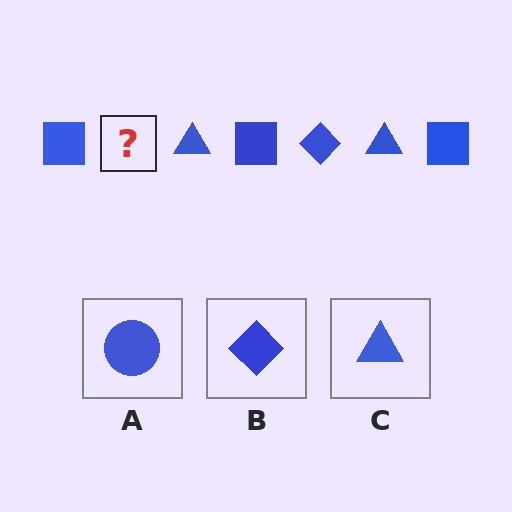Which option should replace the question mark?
Option B.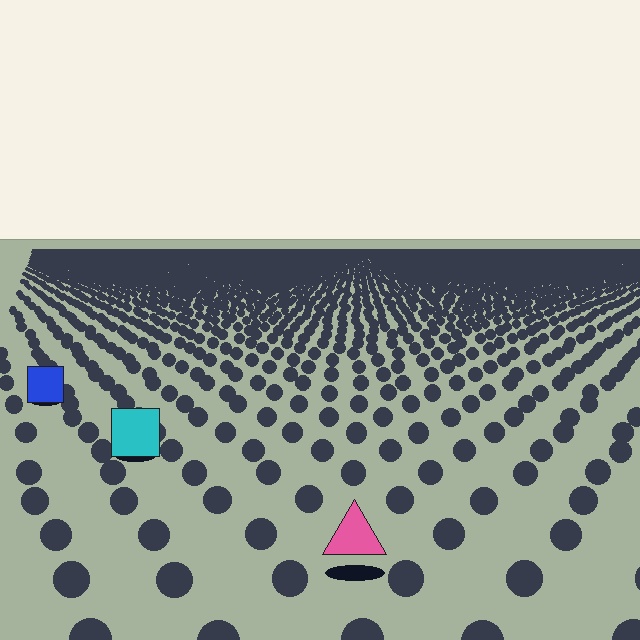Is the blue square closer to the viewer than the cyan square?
No. The cyan square is closer — you can tell from the texture gradient: the ground texture is coarser near it.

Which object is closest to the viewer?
The pink triangle is closest. The texture marks near it are larger and more spread out.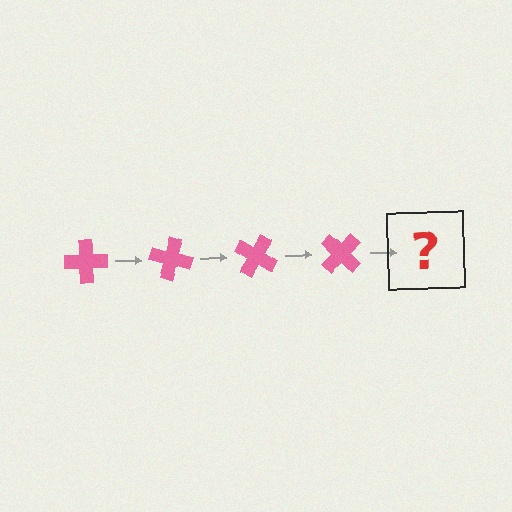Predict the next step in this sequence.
The next step is a pink cross rotated 60 degrees.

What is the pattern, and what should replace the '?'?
The pattern is that the cross rotates 15 degrees each step. The '?' should be a pink cross rotated 60 degrees.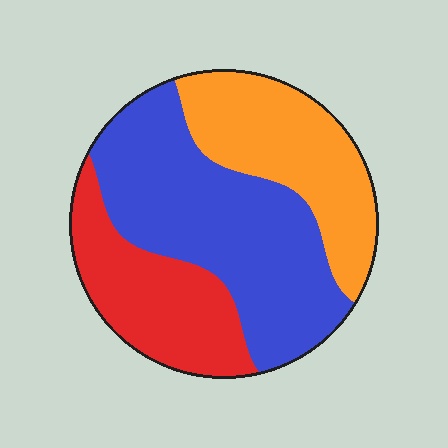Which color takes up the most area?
Blue, at roughly 45%.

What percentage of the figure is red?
Red takes up about one quarter (1/4) of the figure.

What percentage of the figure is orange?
Orange takes up about one quarter (1/4) of the figure.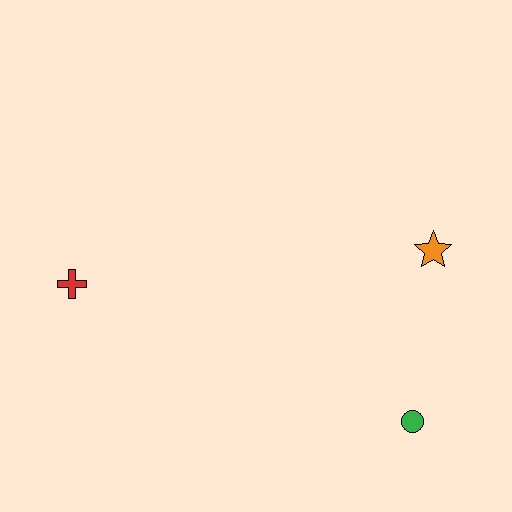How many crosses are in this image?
There is 1 cross.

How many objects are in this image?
There are 3 objects.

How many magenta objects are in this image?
There are no magenta objects.